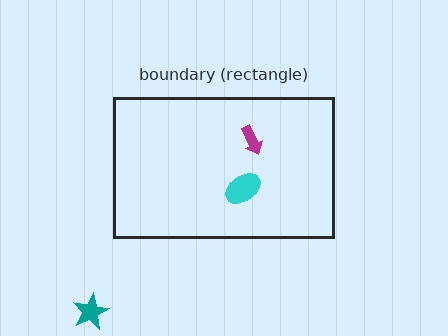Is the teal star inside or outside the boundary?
Outside.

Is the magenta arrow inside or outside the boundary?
Inside.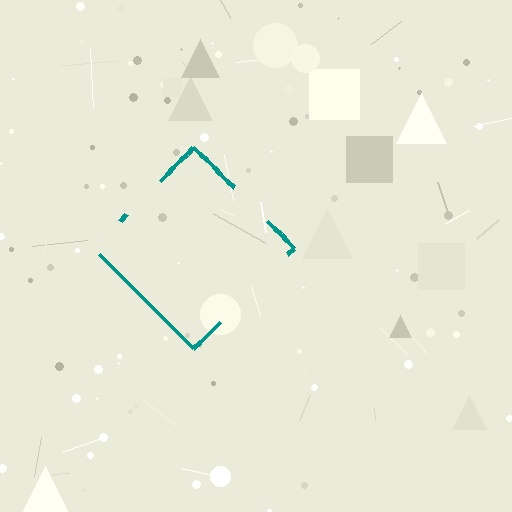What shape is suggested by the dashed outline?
The dashed outline suggests a diamond.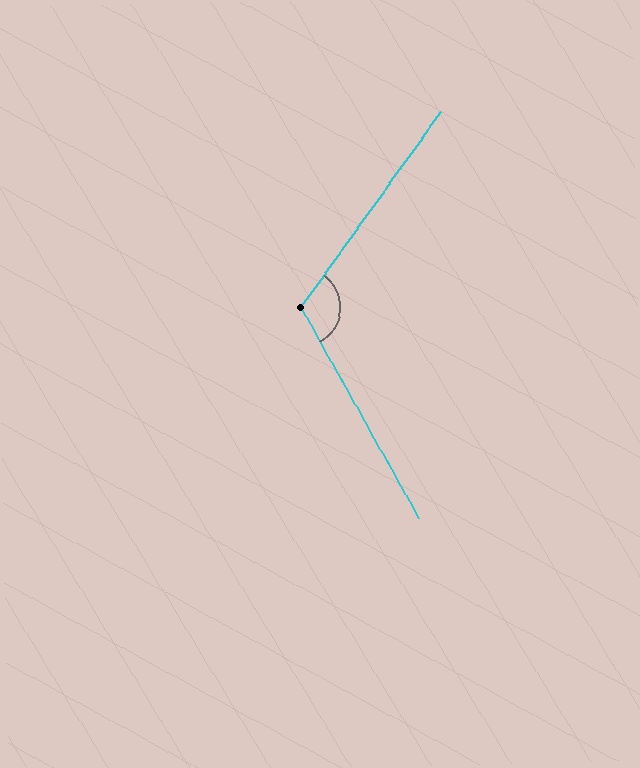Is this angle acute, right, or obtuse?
It is obtuse.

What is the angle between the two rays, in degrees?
Approximately 115 degrees.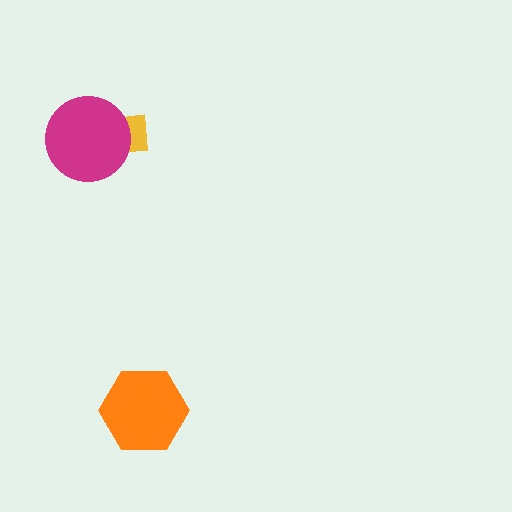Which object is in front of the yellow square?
The magenta circle is in front of the yellow square.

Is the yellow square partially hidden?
Yes, it is partially covered by another shape.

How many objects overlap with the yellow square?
1 object overlaps with the yellow square.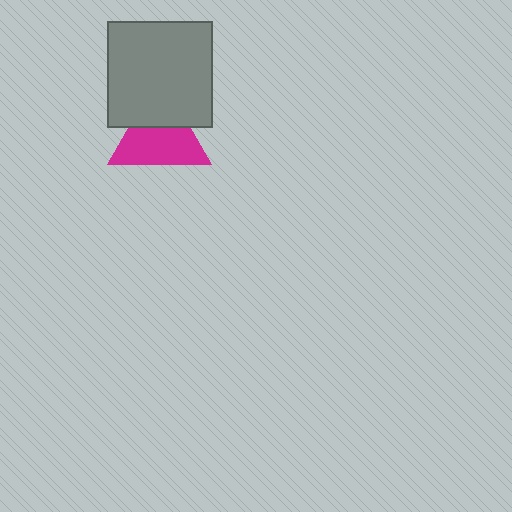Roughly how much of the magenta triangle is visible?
Most of it is visible (roughly 66%).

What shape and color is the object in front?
The object in front is a gray square.